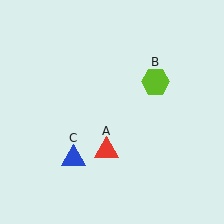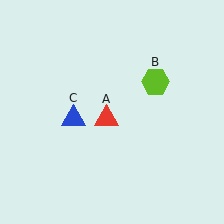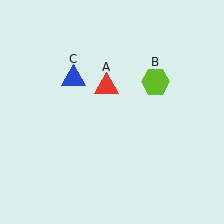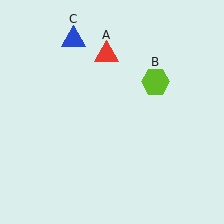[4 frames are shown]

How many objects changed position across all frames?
2 objects changed position: red triangle (object A), blue triangle (object C).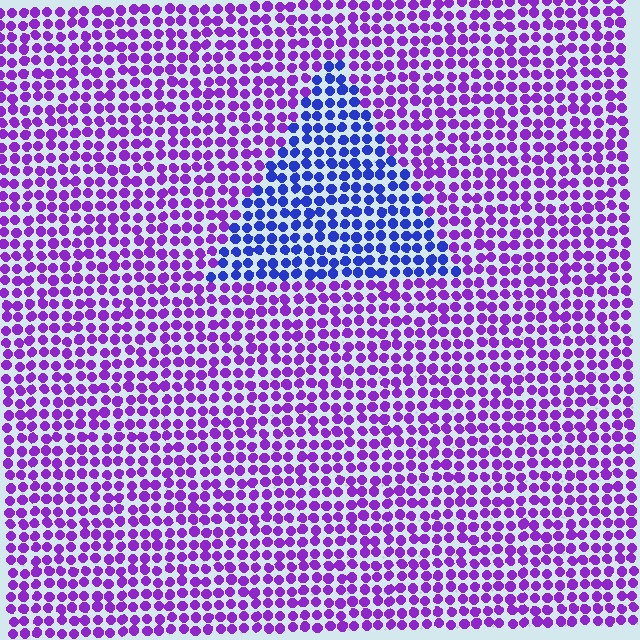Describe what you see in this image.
The image is filled with small purple elements in a uniform arrangement. A triangle-shaped region is visible where the elements are tinted to a slightly different hue, forming a subtle color boundary.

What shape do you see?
I see a triangle.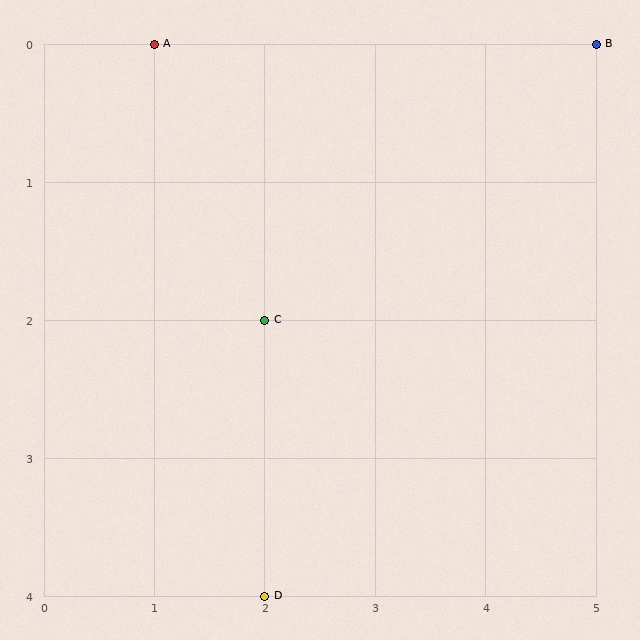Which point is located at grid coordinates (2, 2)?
Point C is at (2, 2).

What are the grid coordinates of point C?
Point C is at grid coordinates (2, 2).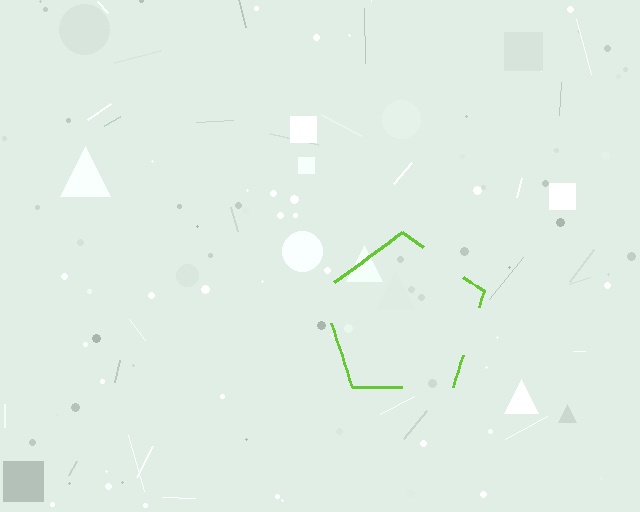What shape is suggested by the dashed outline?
The dashed outline suggests a pentagon.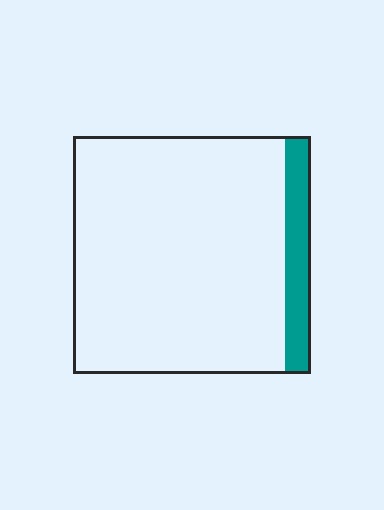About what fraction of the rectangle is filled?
About one tenth (1/10).